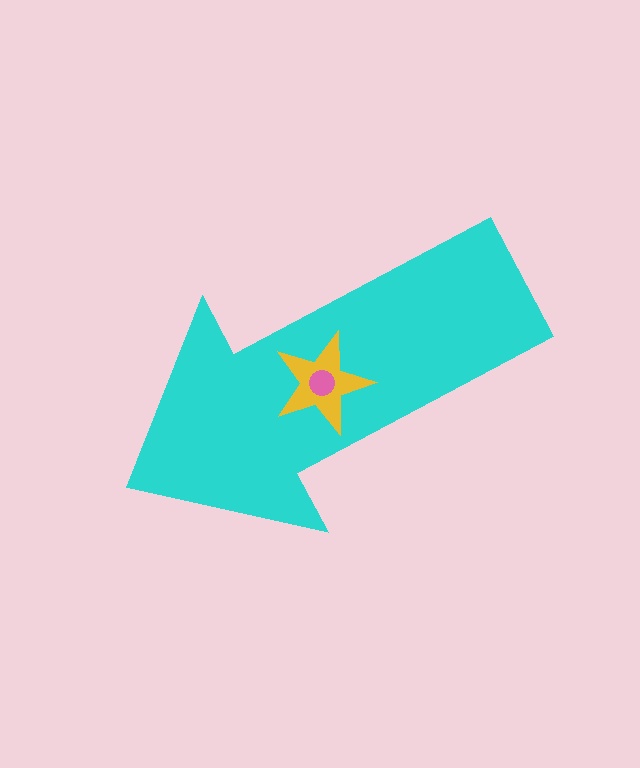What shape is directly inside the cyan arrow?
The yellow star.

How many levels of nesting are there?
3.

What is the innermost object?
The pink circle.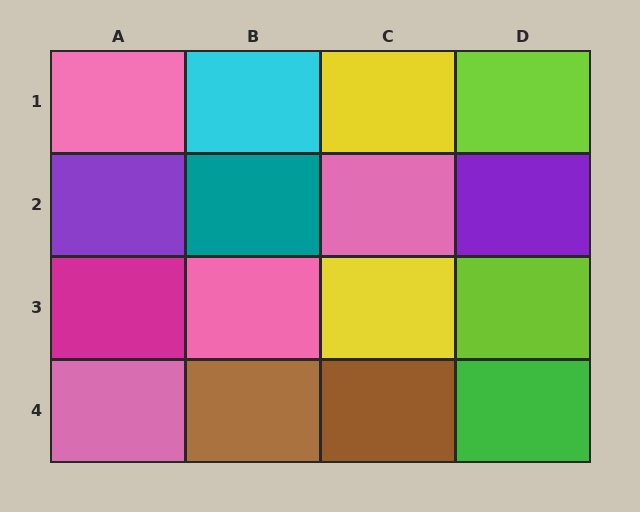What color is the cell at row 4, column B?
Brown.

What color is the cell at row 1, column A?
Pink.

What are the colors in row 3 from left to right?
Magenta, pink, yellow, lime.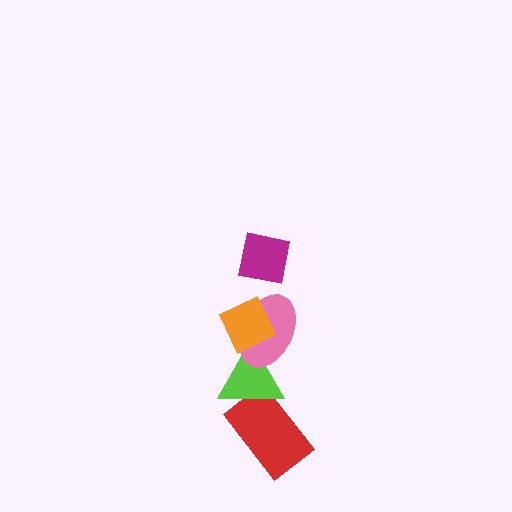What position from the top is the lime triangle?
The lime triangle is 4th from the top.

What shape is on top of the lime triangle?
The pink ellipse is on top of the lime triangle.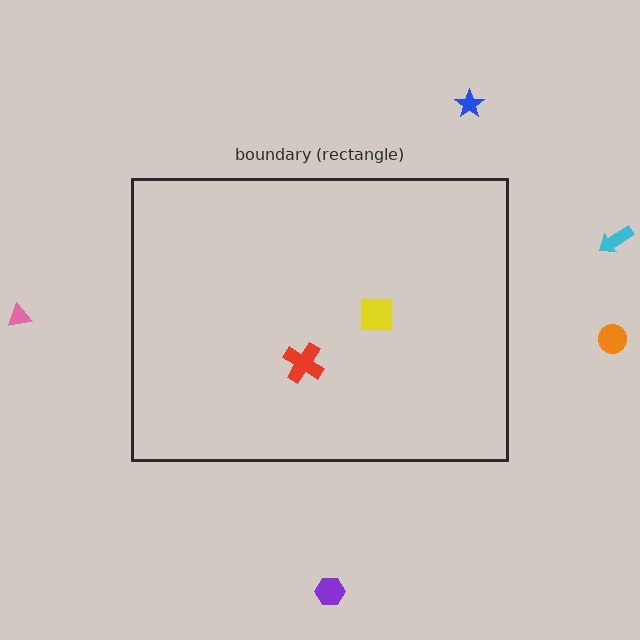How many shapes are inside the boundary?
2 inside, 5 outside.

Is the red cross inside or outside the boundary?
Inside.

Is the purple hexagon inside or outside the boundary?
Outside.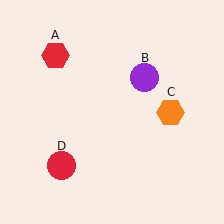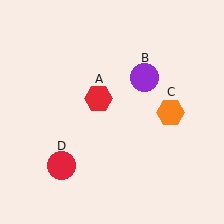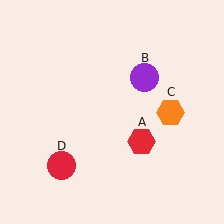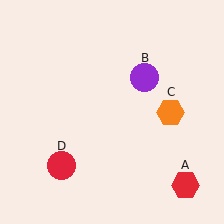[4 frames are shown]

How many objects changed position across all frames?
1 object changed position: red hexagon (object A).